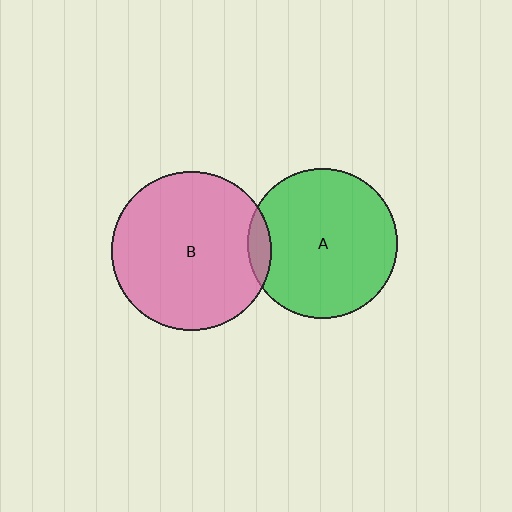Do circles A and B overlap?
Yes.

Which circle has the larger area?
Circle B (pink).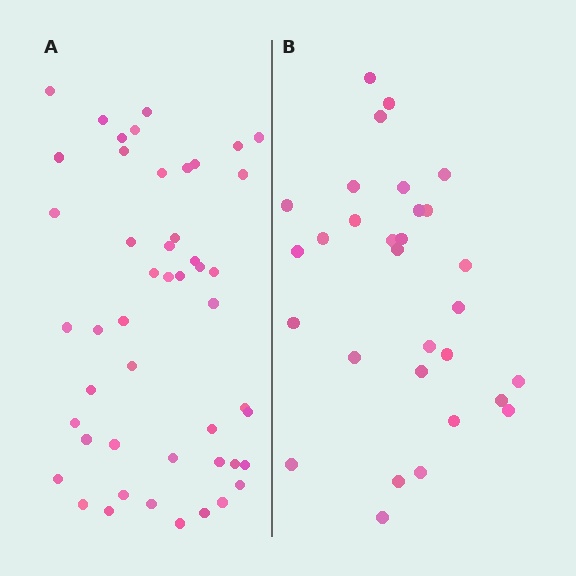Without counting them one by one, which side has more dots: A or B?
Region A (the left region) has more dots.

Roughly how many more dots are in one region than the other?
Region A has approximately 20 more dots than region B.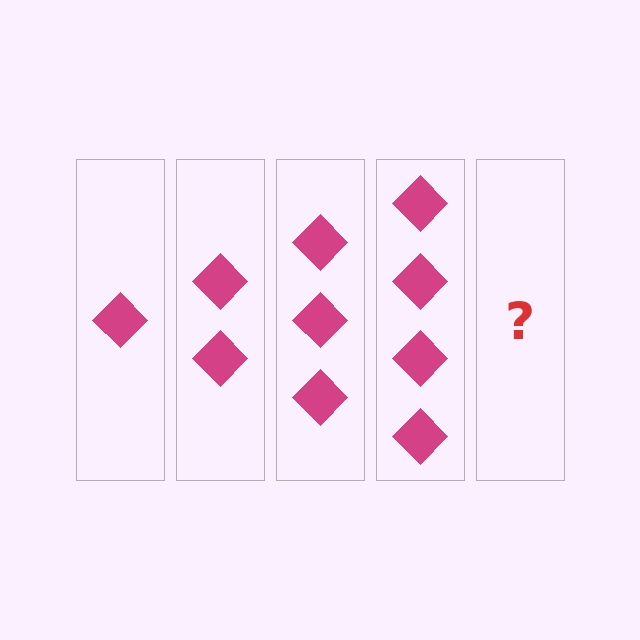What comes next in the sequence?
The next element should be 5 diamonds.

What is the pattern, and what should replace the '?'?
The pattern is that each step adds one more diamond. The '?' should be 5 diamonds.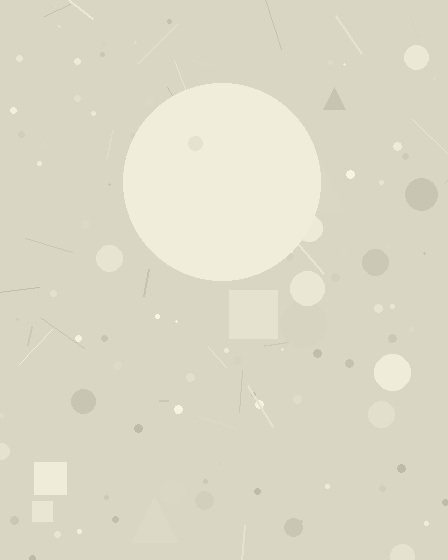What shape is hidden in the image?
A circle is hidden in the image.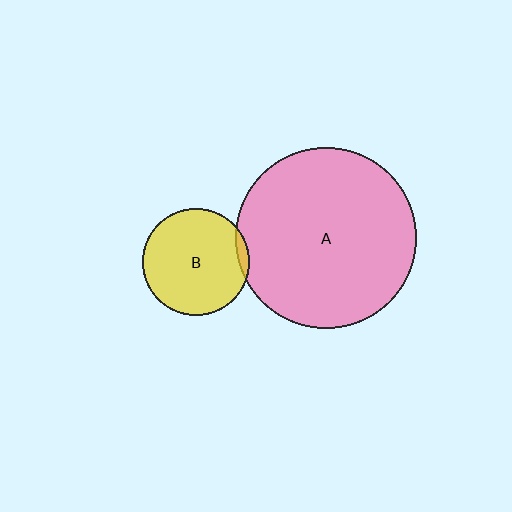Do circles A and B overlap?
Yes.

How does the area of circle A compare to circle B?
Approximately 2.9 times.